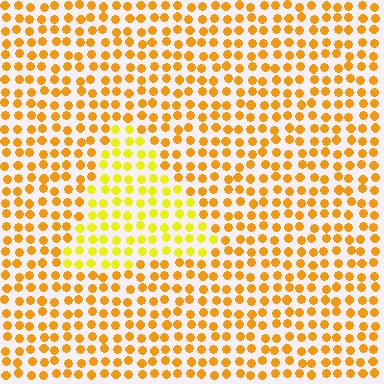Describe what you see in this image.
The image is filled with small orange elements in a uniform arrangement. A triangle-shaped region is visible where the elements are tinted to a slightly different hue, forming a subtle color boundary.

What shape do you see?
I see a triangle.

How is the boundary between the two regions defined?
The boundary is defined purely by a slight shift in hue (about 25 degrees). Spacing, size, and orientation are identical on both sides.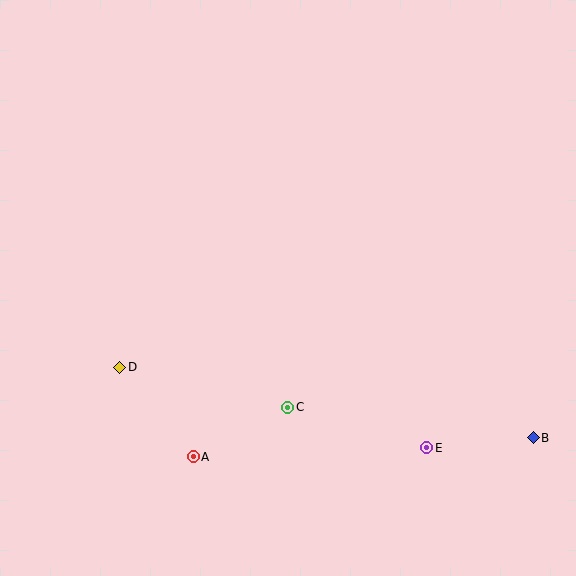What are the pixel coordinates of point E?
Point E is at (427, 448).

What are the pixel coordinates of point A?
Point A is at (193, 457).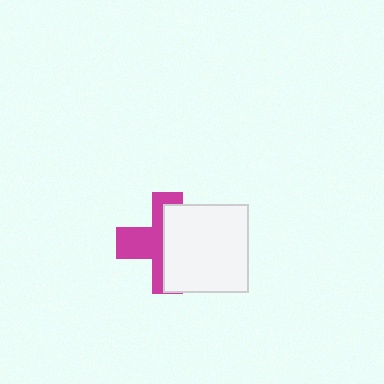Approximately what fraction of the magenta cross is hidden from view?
Roughly 52% of the magenta cross is hidden behind the white rectangle.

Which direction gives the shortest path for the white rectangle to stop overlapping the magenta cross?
Moving right gives the shortest separation.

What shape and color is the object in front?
The object in front is a white rectangle.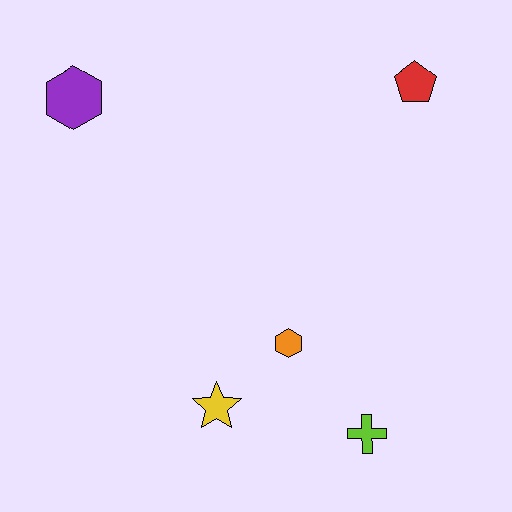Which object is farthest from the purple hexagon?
The lime cross is farthest from the purple hexagon.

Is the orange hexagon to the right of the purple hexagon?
Yes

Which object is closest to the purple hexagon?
The orange hexagon is closest to the purple hexagon.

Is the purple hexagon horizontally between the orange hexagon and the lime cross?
No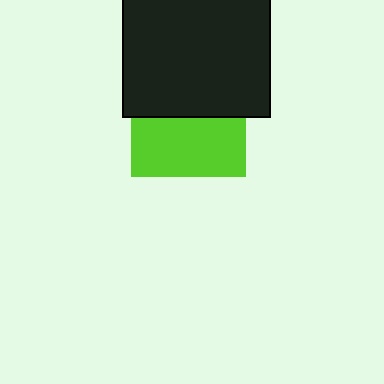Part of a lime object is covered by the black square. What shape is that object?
It is a square.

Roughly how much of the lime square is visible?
About half of it is visible (roughly 52%).